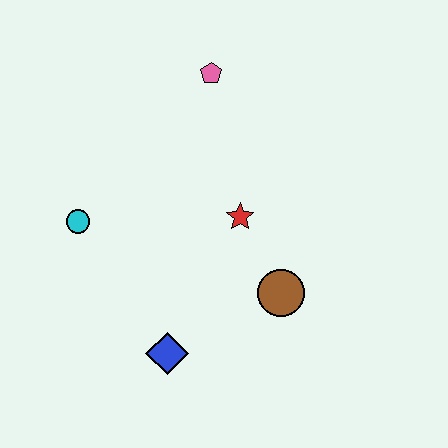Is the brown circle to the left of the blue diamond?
No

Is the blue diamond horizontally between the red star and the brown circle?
No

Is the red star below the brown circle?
No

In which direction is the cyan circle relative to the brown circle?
The cyan circle is to the left of the brown circle.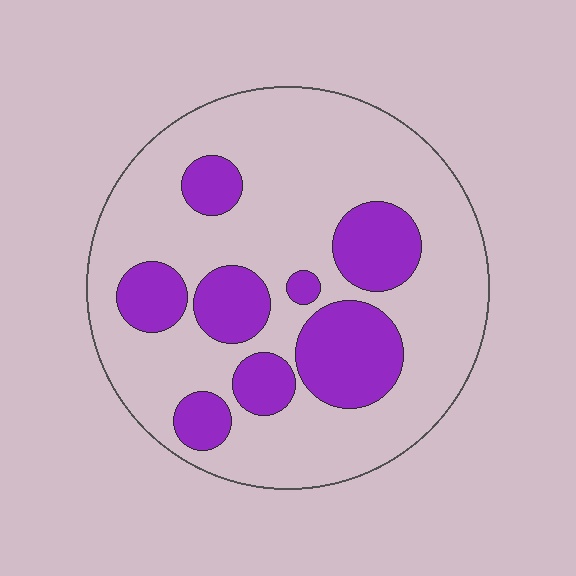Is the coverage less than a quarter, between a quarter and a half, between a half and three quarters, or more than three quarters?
Between a quarter and a half.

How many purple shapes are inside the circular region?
8.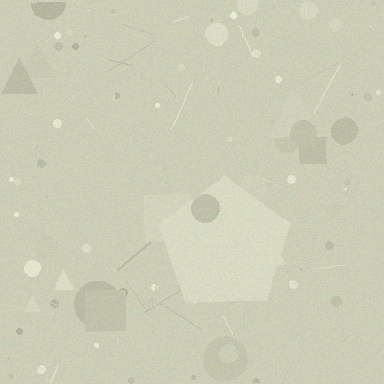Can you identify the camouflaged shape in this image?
The camouflaged shape is a pentagon.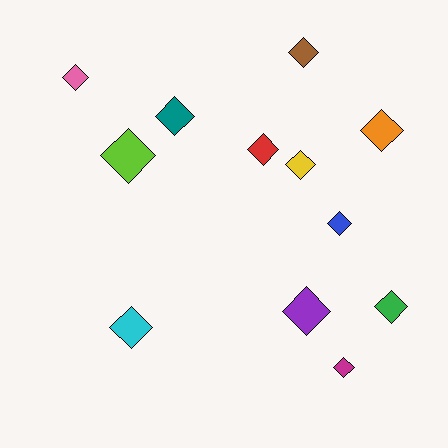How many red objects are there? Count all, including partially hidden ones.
There is 1 red object.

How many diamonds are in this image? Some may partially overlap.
There are 12 diamonds.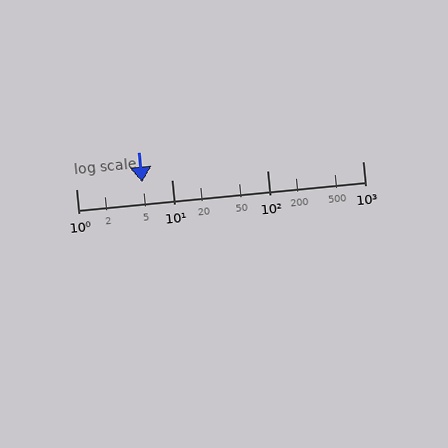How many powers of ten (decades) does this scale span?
The scale spans 3 decades, from 1 to 1000.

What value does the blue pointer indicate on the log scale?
The pointer indicates approximately 4.9.